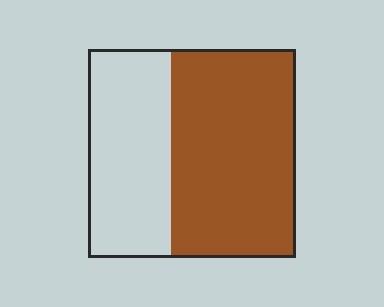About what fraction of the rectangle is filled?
About three fifths (3/5).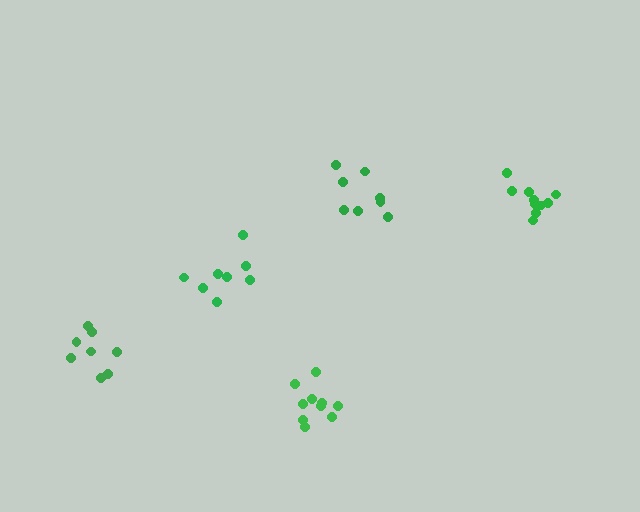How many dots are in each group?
Group 1: 10 dots, Group 2: 9 dots, Group 3: 10 dots, Group 4: 8 dots, Group 5: 8 dots (45 total).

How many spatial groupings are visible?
There are 5 spatial groupings.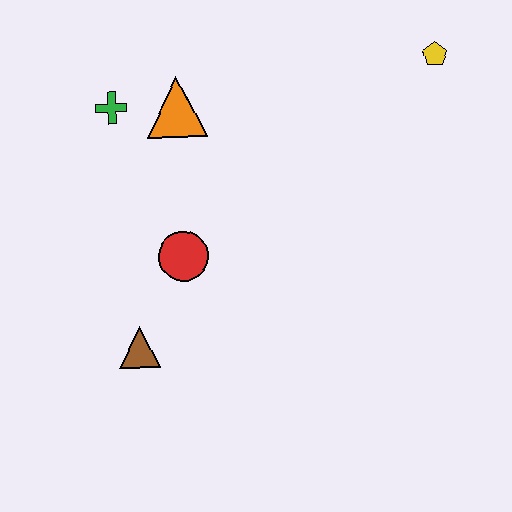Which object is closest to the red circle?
The brown triangle is closest to the red circle.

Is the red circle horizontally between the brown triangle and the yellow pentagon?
Yes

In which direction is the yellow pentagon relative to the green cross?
The yellow pentagon is to the right of the green cross.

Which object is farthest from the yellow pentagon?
The brown triangle is farthest from the yellow pentagon.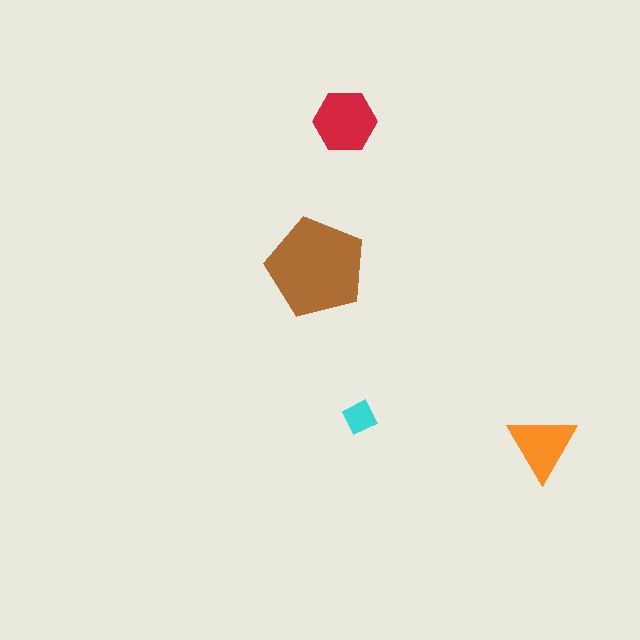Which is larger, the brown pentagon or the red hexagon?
The brown pentagon.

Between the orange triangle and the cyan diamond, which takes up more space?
The orange triangle.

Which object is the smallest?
The cyan diamond.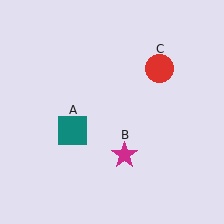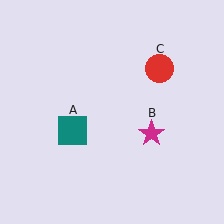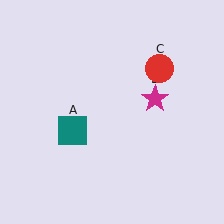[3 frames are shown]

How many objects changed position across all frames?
1 object changed position: magenta star (object B).